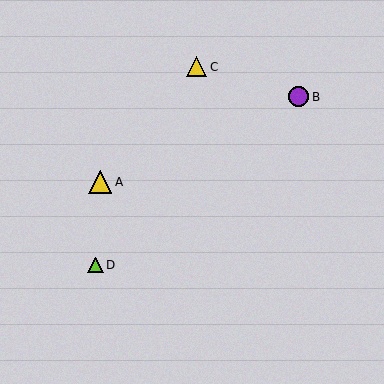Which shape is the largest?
The yellow triangle (labeled A) is the largest.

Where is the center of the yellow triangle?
The center of the yellow triangle is at (100, 182).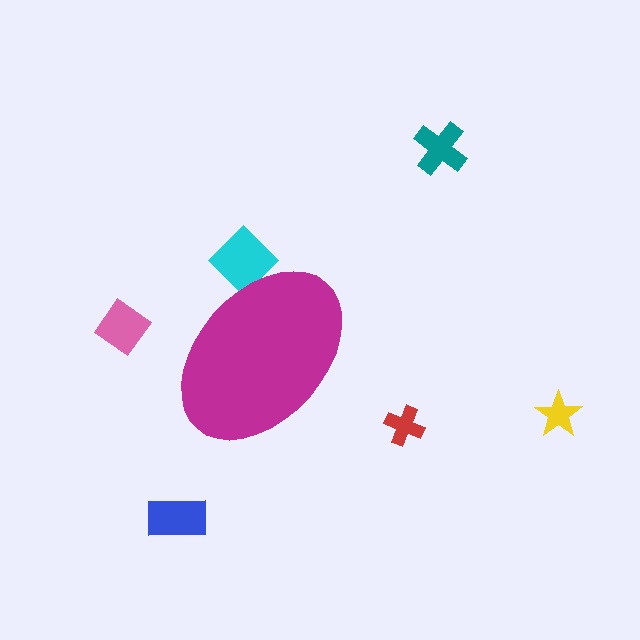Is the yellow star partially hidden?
No, the yellow star is fully visible.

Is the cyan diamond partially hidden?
Yes, the cyan diamond is partially hidden behind the magenta ellipse.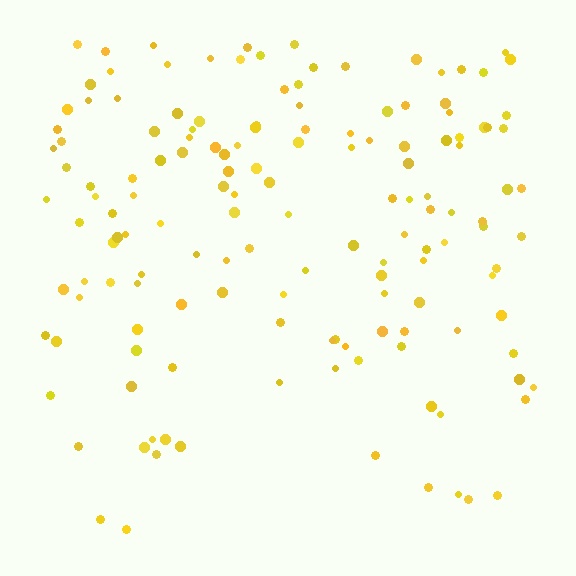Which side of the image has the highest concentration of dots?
The top.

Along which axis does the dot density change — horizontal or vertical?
Vertical.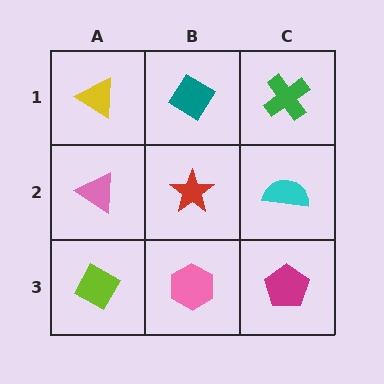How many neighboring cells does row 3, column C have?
2.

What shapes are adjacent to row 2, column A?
A yellow triangle (row 1, column A), a lime diamond (row 3, column A), a red star (row 2, column B).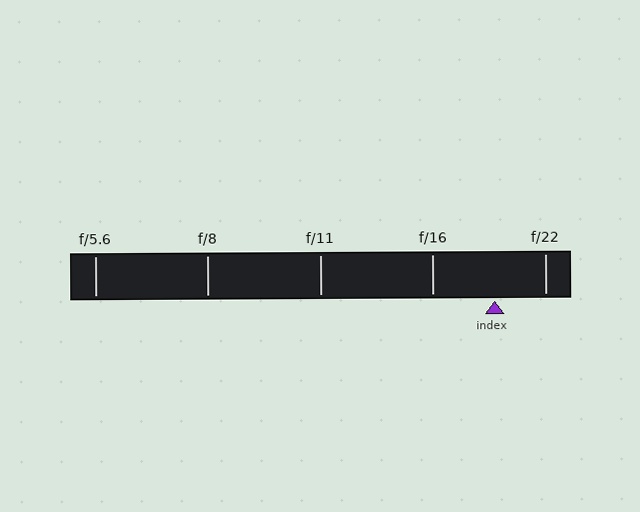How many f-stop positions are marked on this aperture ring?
There are 5 f-stop positions marked.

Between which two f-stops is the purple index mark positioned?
The index mark is between f/16 and f/22.